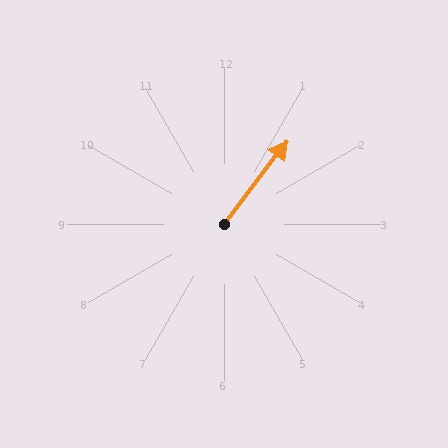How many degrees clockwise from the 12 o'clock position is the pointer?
Approximately 37 degrees.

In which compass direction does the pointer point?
Northeast.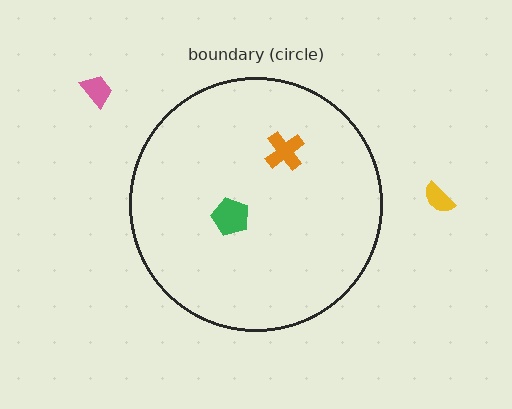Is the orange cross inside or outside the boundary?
Inside.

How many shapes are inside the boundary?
2 inside, 2 outside.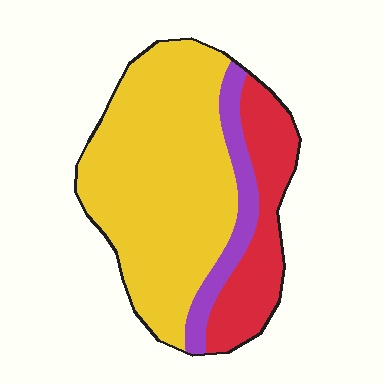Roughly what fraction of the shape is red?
Red takes up about one quarter (1/4) of the shape.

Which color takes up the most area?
Yellow, at roughly 65%.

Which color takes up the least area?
Purple, at roughly 10%.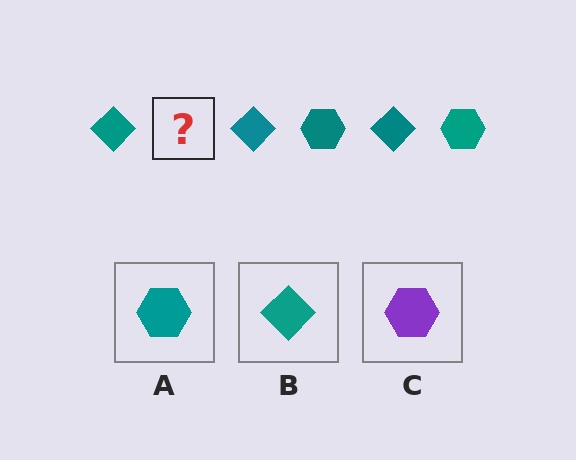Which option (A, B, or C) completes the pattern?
A.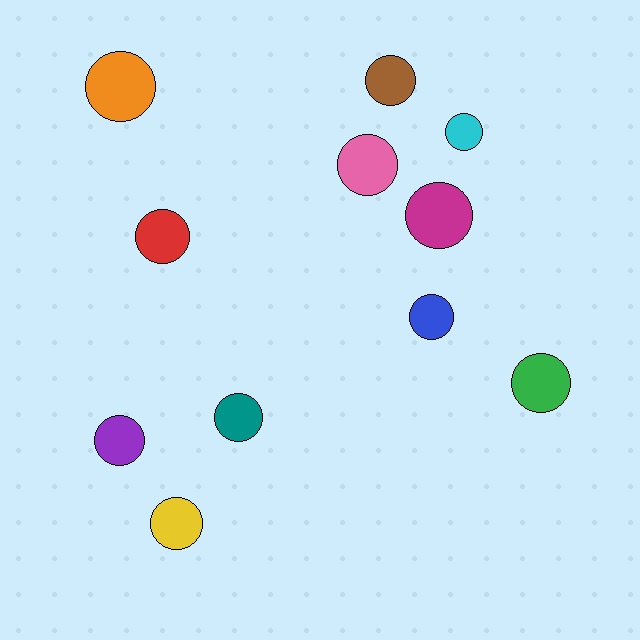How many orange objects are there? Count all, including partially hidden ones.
There is 1 orange object.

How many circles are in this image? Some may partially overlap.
There are 11 circles.